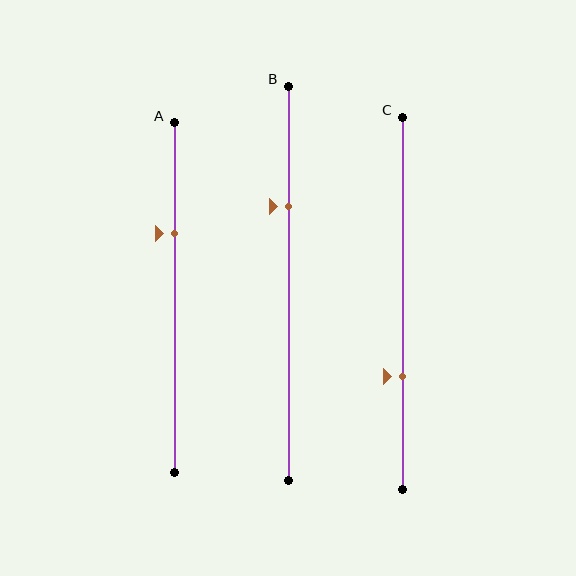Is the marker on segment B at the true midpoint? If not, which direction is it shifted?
No, the marker on segment B is shifted upward by about 20% of the segment length.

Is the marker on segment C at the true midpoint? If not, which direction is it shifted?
No, the marker on segment C is shifted downward by about 20% of the segment length.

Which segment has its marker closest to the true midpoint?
Segment A has its marker closest to the true midpoint.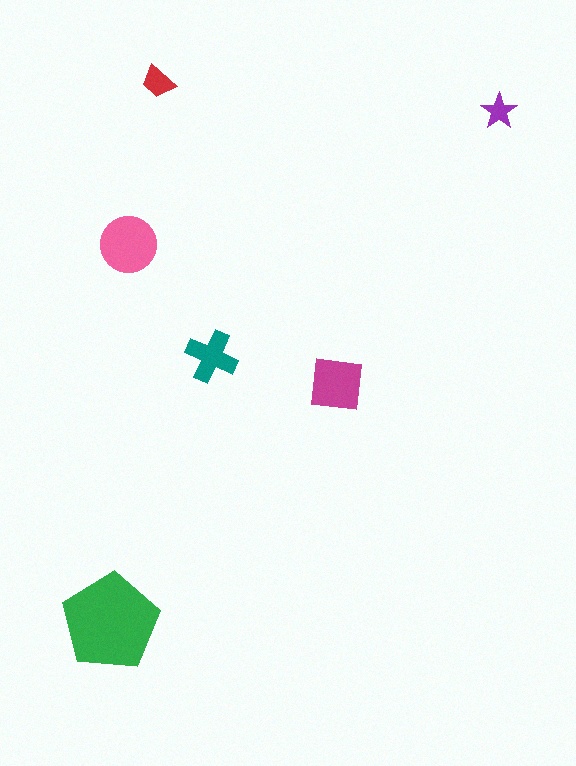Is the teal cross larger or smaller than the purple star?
Larger.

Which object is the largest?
The green pentagon.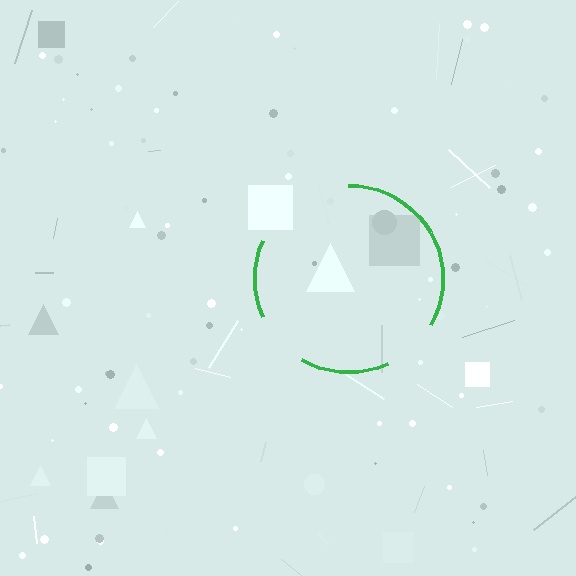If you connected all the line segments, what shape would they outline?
They would outline a circle.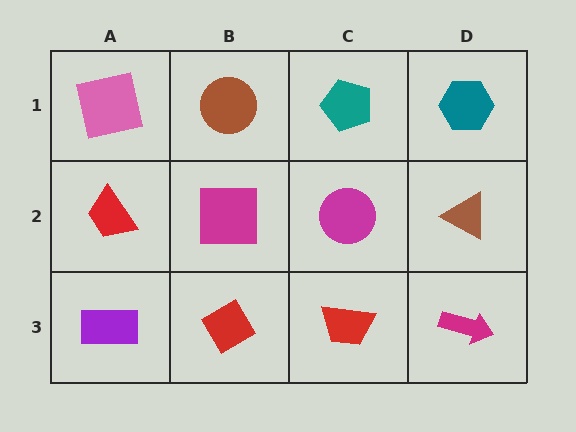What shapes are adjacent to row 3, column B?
A magenta square (row 2, column B), a purple rectangle (row 3, column A), a red trapezoid (row 3, column C).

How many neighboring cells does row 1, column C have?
3.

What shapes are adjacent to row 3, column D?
A brown triangle (row 2, column D), a red trapezoid (row 3, column C).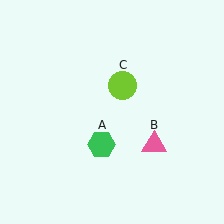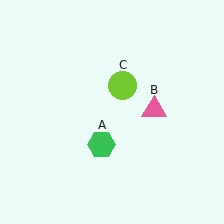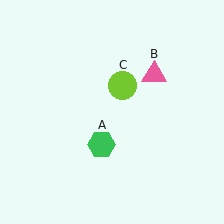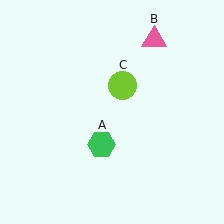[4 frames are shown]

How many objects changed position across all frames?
1 object changed position: pink triangle (object B).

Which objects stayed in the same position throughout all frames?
Green hexagon (object A) and lime circle (object C) remained stationary.